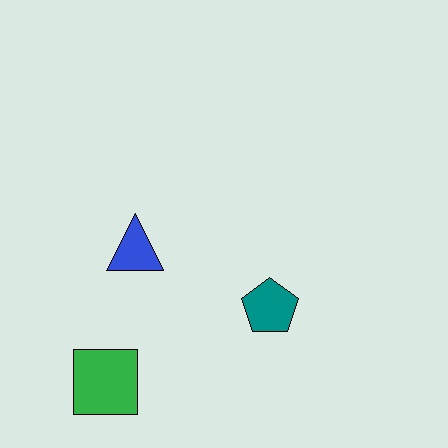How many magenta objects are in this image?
There are no magenta objects.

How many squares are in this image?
There is 1 square.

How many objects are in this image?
There are 3 objects.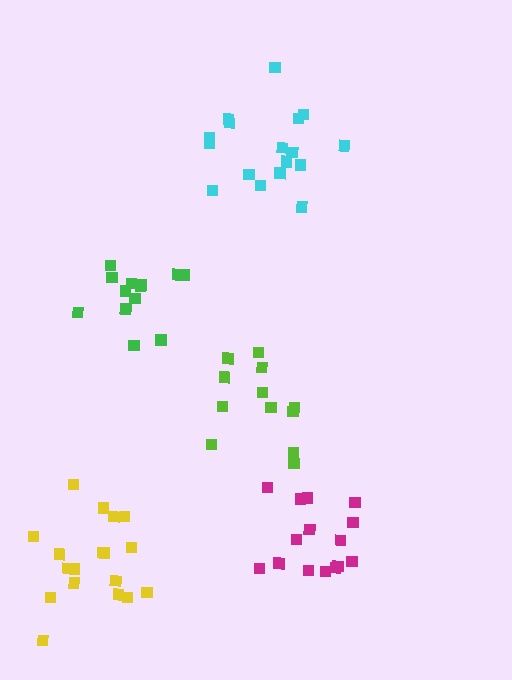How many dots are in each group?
Group 1: 15 dots, Group 2: 17 dots, Group 3: 12 dots, Group 4: 18 dots, Group 5: 13 dots (75 total).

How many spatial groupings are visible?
There are 5 spatial groupings.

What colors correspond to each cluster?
The clusters are colored: magenta, cyan, lime, yellow, green.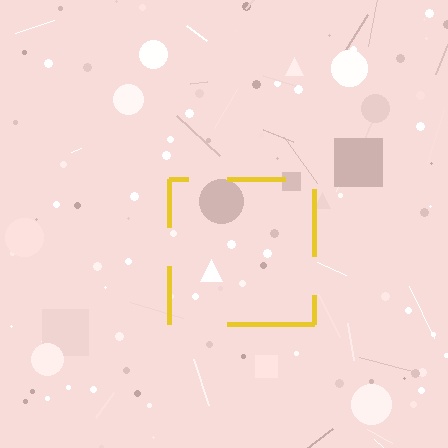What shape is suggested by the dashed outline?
The dashed outline suggests a square.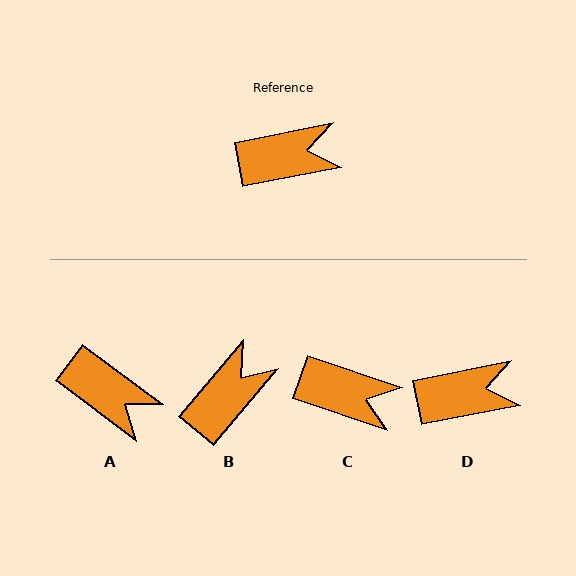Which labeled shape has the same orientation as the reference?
D.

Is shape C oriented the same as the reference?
No, it is off by about 30 degrees.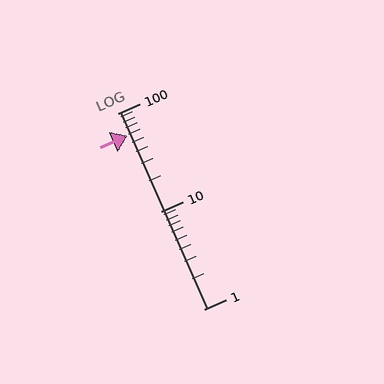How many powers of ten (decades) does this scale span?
The scale spans 2 decades, from 1 to 100.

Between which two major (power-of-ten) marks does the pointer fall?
The pointer is between 10 and 100.